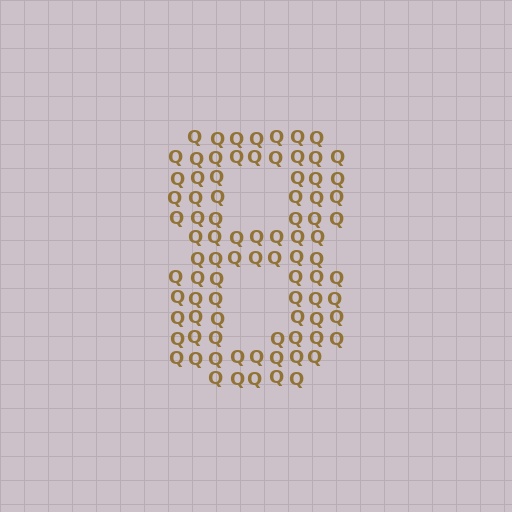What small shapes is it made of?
It is made of small letter Q's.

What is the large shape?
The large shape is the digit 8.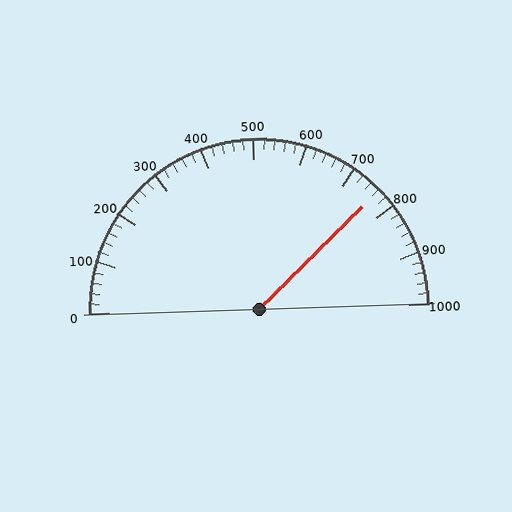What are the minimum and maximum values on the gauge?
The gauge ranges from 0 to 1000.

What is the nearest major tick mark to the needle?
The nearest major tick mark is 800.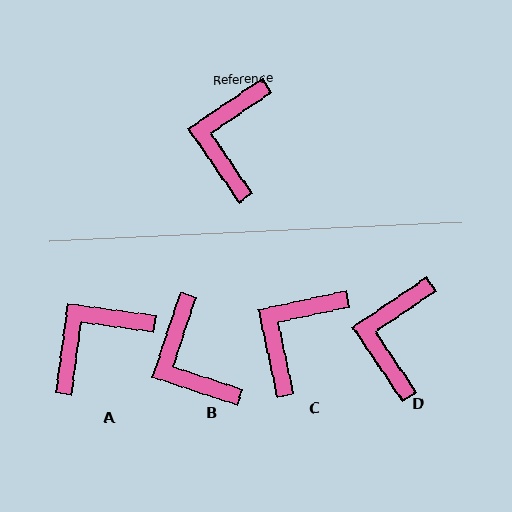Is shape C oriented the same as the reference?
No, it is off by about 22 degrees.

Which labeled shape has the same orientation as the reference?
D.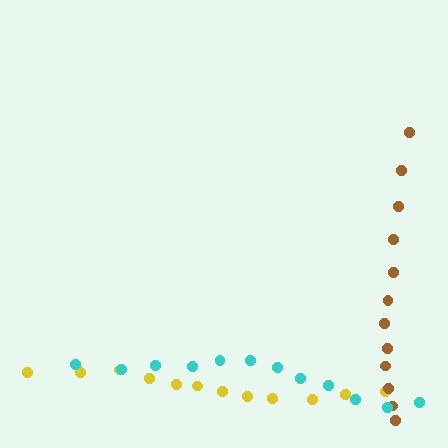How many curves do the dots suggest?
There are 3 distinct paths.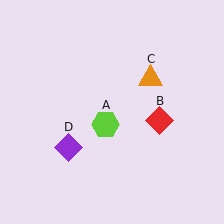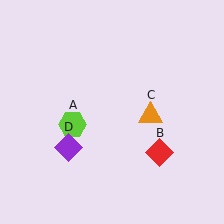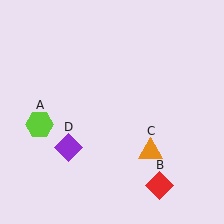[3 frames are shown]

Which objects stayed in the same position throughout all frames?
Purple diamond (object D) remained stationary.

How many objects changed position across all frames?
3 objects changed position: lime hexagon (object A), red diamond (object B), orange triangle (object C).